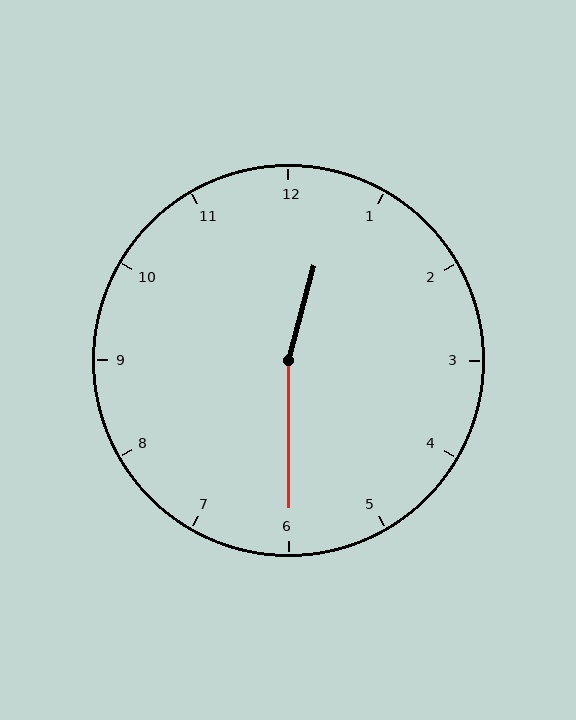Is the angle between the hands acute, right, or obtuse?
It is obtuse.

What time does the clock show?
12:30.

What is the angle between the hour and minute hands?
Approximately 165 degrees.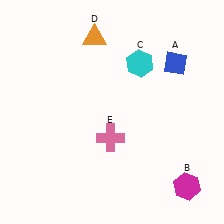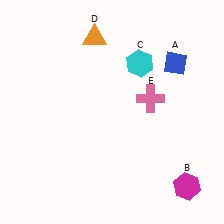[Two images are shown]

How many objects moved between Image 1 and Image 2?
1 object moved between the two images.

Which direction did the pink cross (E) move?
The pink cross (E) moved right.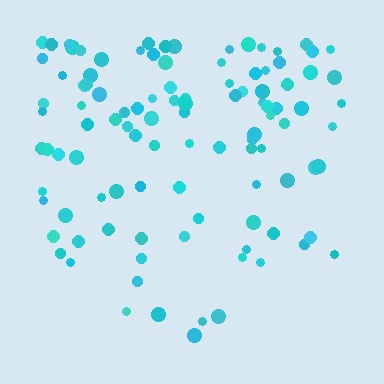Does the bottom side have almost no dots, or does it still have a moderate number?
Still a moderate number, just noticeably fewer than the top.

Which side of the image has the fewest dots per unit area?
The bottom.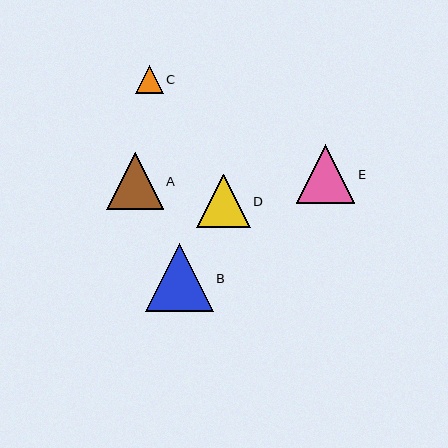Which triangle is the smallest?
Triangle C is the smallest with a size of approximately 28 pixels.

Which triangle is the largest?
Triangle B is the largest with a size of approximately 68 pixels.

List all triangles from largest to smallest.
From largest to smallest: B, E, A, D, C.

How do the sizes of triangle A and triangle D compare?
Triangle A and triangle D are approximately the same size.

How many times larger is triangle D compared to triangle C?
Triangle D is approximately 1.9 times the size of triangle C.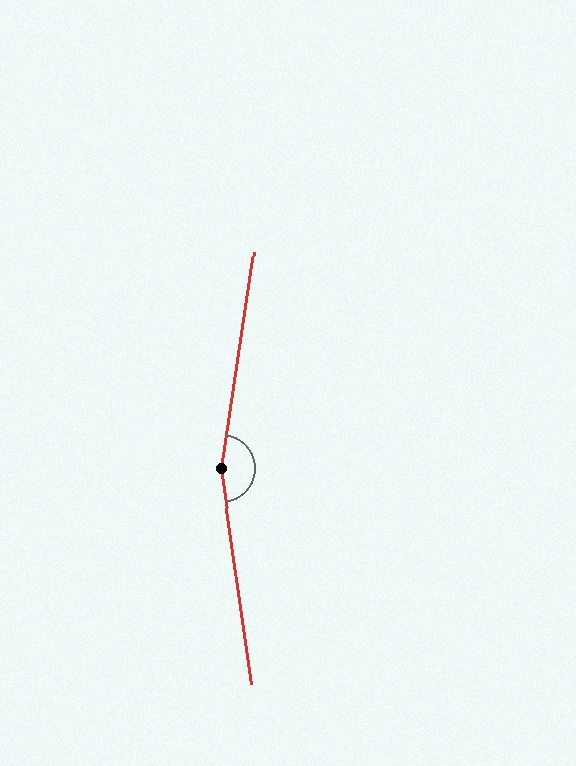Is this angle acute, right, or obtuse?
It is obtuse.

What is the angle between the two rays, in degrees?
Approximately 164 degrees.